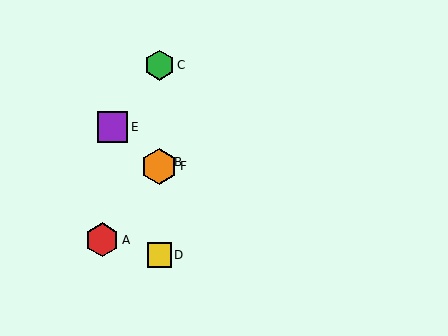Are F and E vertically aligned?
No, F is at x≈159 and E is at x≈113.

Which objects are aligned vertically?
Objects B, C, D, F are aligned vertically.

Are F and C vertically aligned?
Yes, both are at x≈159.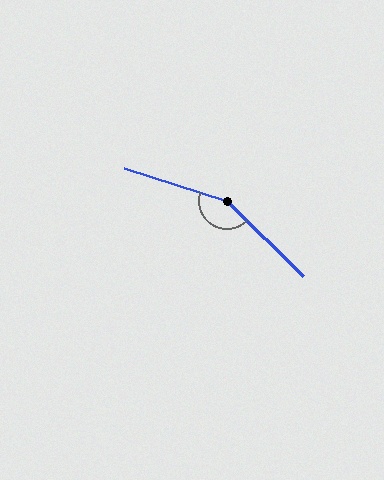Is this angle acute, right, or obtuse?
It is obtuse.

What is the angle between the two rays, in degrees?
Approximately 153 degrees.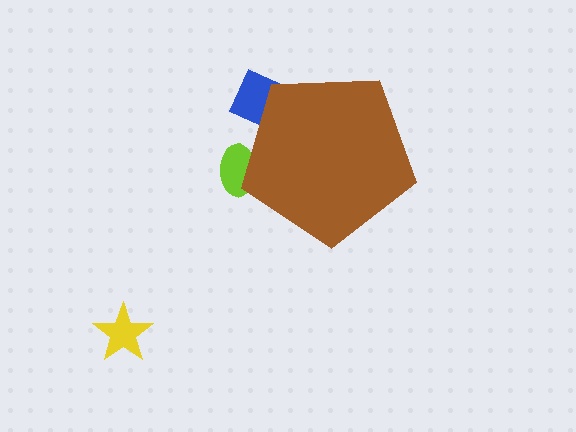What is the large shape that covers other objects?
A brown pentagon.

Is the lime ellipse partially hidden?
Yes, the lime ellipse is partially hidden behind the brown pentagon.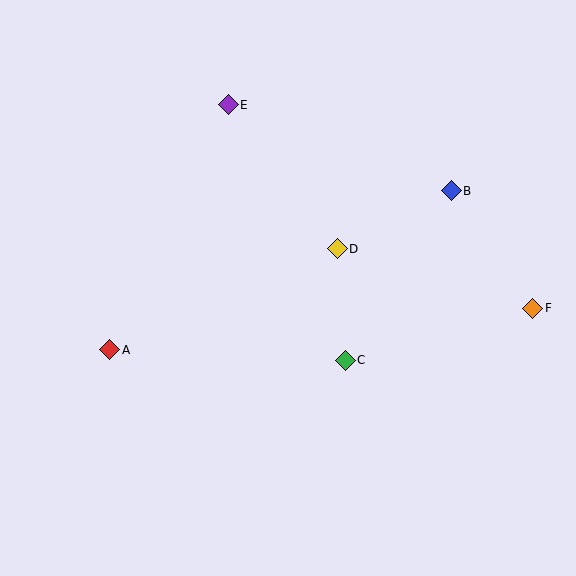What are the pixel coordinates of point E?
Point E is at (228, 105).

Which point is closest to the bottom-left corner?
Point A is closest to the bottom-left corner.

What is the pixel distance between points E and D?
The distance between E and D is 180 pixels.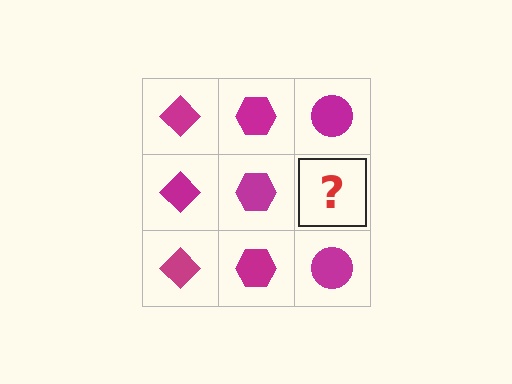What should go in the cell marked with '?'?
The missing cell should contain a magenta circle.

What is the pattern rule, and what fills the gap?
The rule is that each column has a consistent shape. The gap should be filled with a magenta circle.